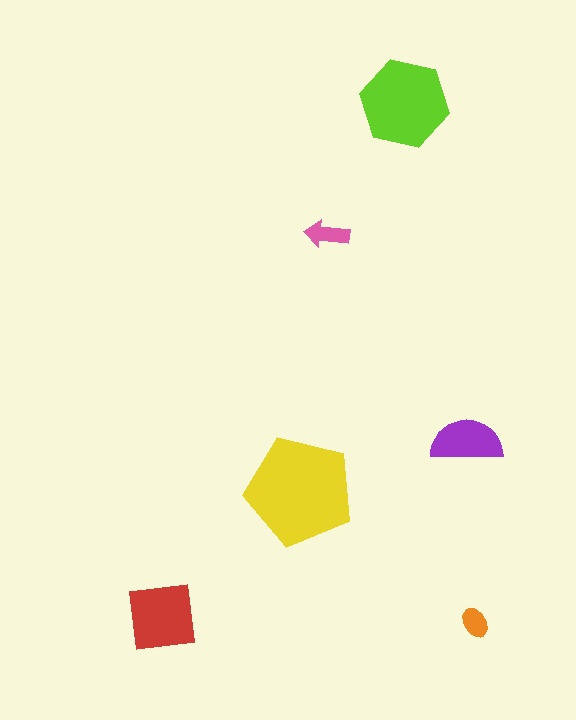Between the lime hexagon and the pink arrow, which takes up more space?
The lime hexagon.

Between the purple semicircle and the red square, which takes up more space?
The red square.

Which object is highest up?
The lime hexagon is topmost.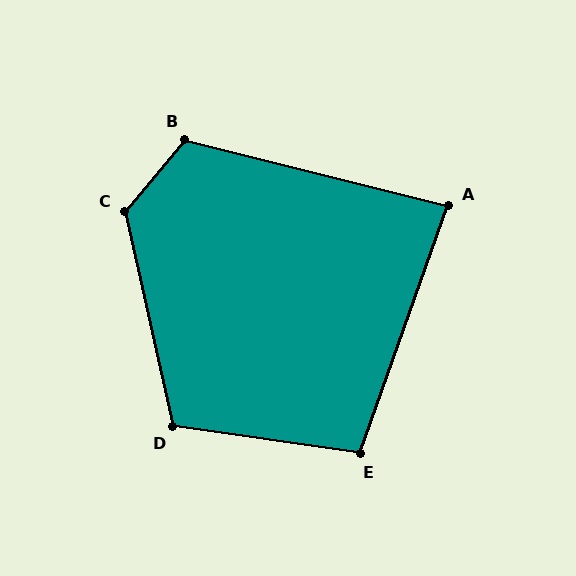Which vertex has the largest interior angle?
C, at approximately 127 degrees.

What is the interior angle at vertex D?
Approximately 111 degrees (obtuse).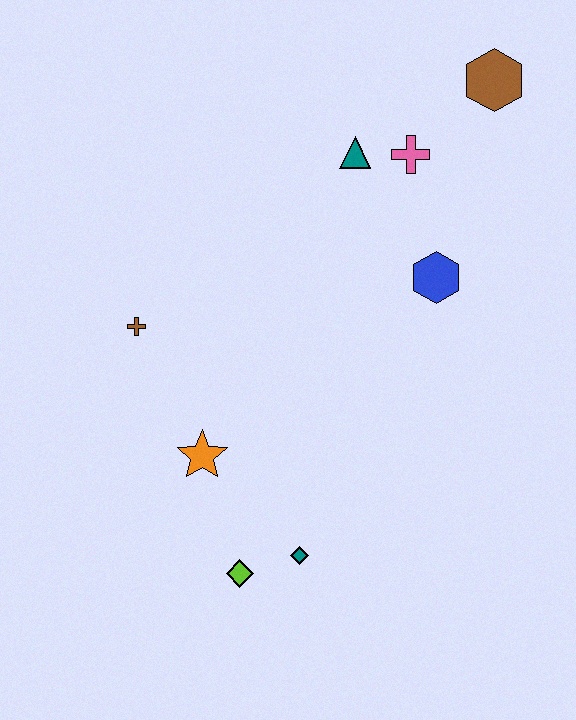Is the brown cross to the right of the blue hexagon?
No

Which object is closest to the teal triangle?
The pink cross is closest to the teal triangle.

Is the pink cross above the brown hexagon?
No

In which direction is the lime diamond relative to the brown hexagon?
The lime diamond is below the brown hexagon.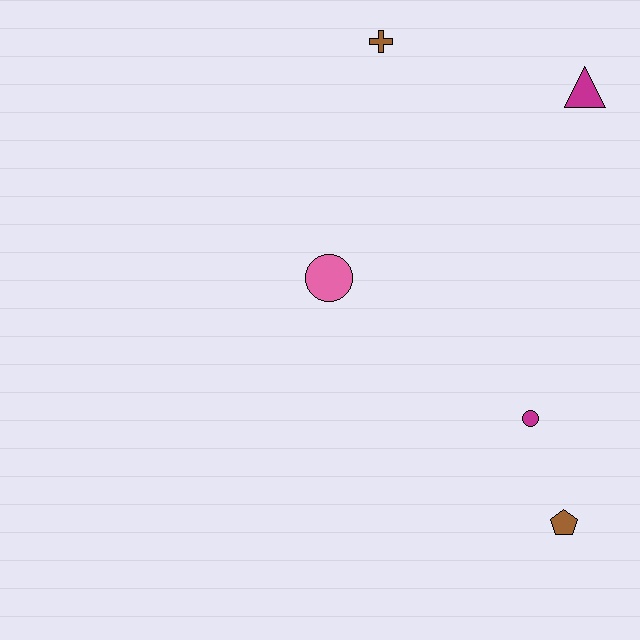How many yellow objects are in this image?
There are no yellow objects.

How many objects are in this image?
There are 5 objects.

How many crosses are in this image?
There is 1 cross.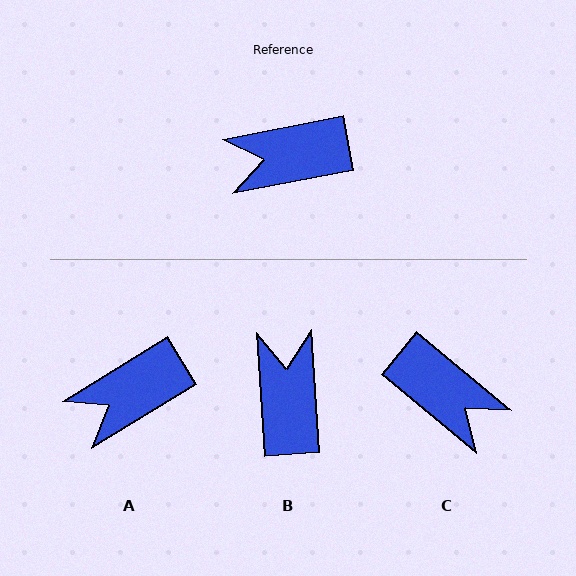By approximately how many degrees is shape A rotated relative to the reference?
Approximately 21 degrees counter-clockwise.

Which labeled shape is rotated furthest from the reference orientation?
C, about 130 degrees away.